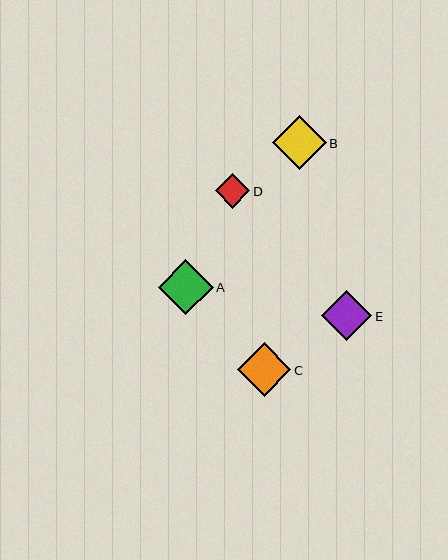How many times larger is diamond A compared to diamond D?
Diamond A is approximately 1.6 times the size of diamond D.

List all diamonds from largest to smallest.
From largest to smallest: A, B, C, E, D.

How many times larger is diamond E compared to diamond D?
Diamond E is approximately 1.5 times the size of diamond D.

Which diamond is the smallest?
Diamond D is the smallest with a size of approximately 34 pixels.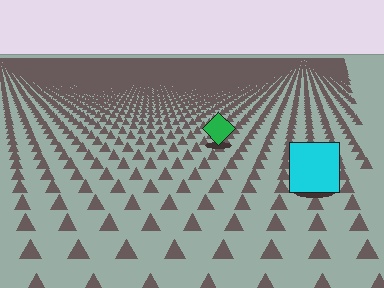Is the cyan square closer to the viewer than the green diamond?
Yes. The cyan square is closer — you can tell from the texture gradient: the ground texture is coarser near it.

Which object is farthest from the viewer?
The green diamond is farthest from the viewer. It appears smaller and the ground texture around it is denser.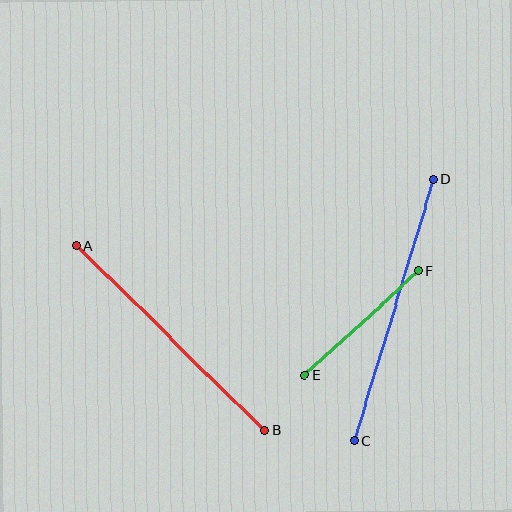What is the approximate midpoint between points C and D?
The midpoint is at approximately (394, 310) pixels.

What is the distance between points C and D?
The distance is approximately 273 pixels.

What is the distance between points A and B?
The distance is approximately 264 pixels.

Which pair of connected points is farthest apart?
Points C and D are farthest apart.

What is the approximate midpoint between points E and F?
The midpoint is at approximately (362, 323) pixels.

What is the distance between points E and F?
The distance is approximately 154 pixels.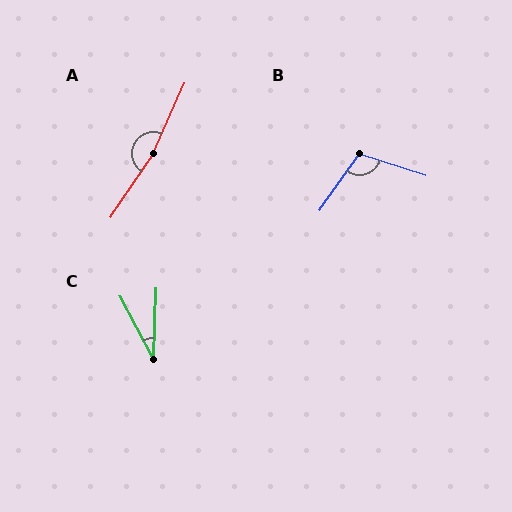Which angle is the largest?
A, at approximately 170 degrees.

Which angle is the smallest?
C, at approximately 29 degrees.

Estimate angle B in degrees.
Approximately 107 degrees.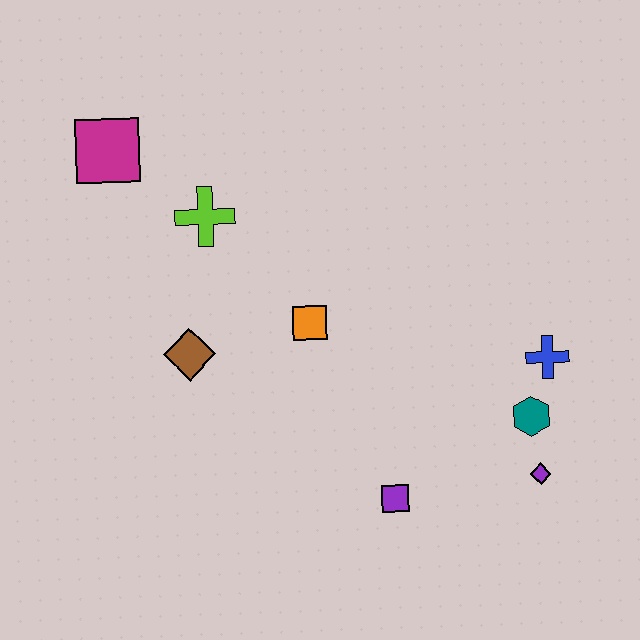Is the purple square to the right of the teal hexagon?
No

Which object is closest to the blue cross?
The teal hexagon is closest to the blue cross.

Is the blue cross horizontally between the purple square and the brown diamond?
No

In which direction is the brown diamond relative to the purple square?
The brown diamond is to the left of the purple square.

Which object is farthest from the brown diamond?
The purple diamond is farthest from the brown diamond.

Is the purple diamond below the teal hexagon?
Yes